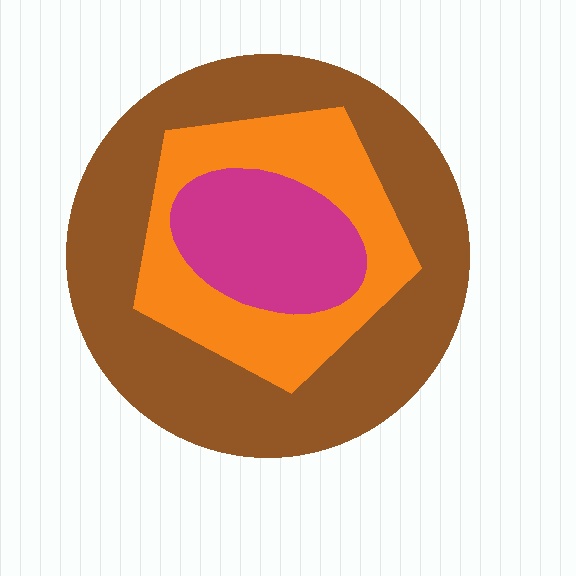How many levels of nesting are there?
3.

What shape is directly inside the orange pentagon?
The magenta ellipse.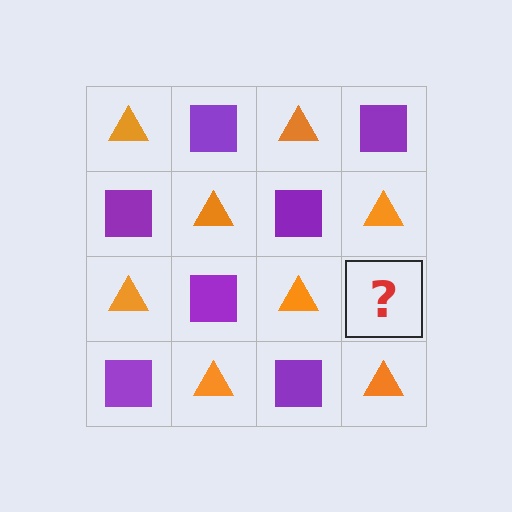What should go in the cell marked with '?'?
The missing cell should contain a purple square.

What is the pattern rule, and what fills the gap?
The rule is that it alternates orange triangle and purple square in a checkerboard pattern. The gap should be filled with a purple square.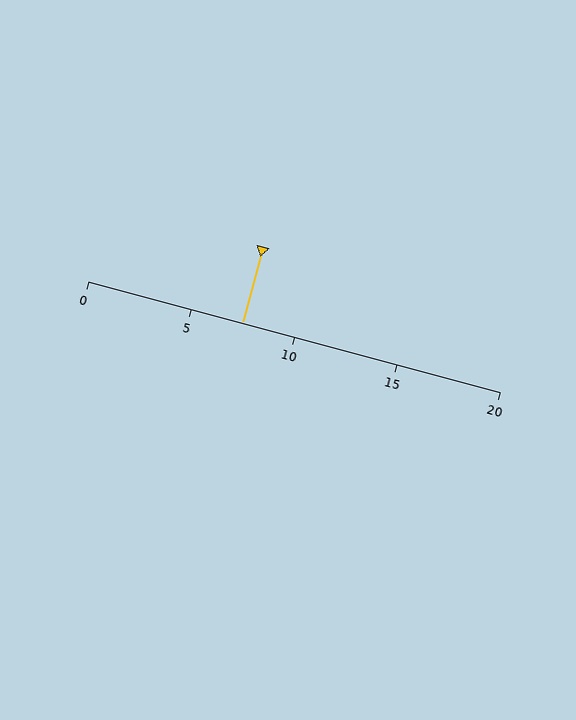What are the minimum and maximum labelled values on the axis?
The axis runs from 0 to 20.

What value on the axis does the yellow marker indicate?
The marker indicates approximately 7.5.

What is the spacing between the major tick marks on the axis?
The major ticks are spaced 5 apart.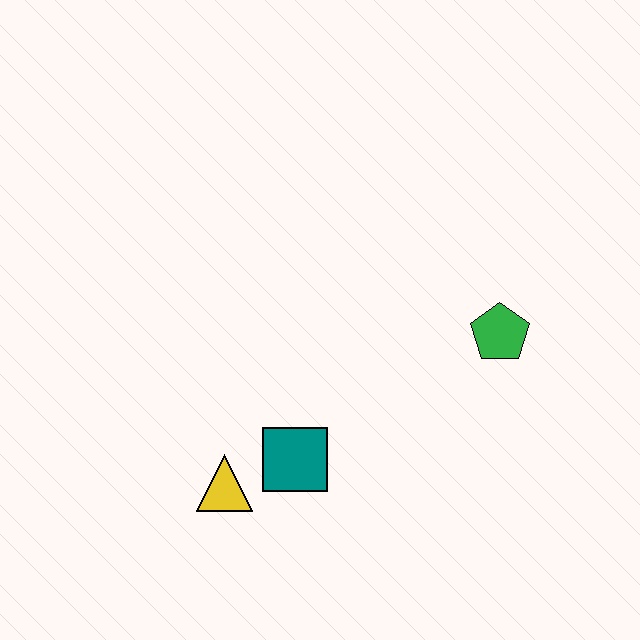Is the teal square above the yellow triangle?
Yes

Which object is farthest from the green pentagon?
The yellow triangle is farthest from the green pentagon.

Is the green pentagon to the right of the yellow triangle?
Yes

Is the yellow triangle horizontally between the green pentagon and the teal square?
No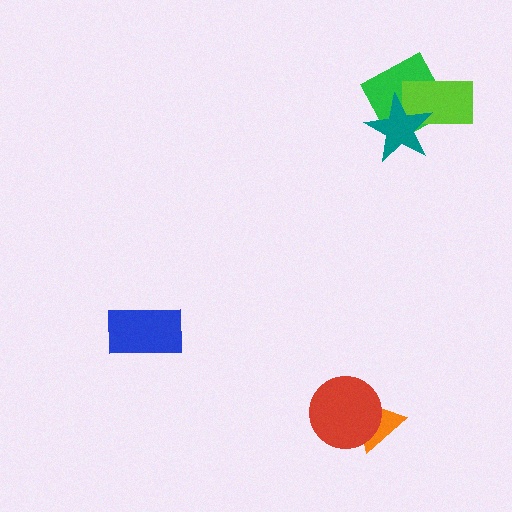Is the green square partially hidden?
Yes, it is partially covered by another shape.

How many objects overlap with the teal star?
2 objects overlap with the teal star.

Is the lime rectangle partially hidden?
Yes, it is partially covered by another shape.